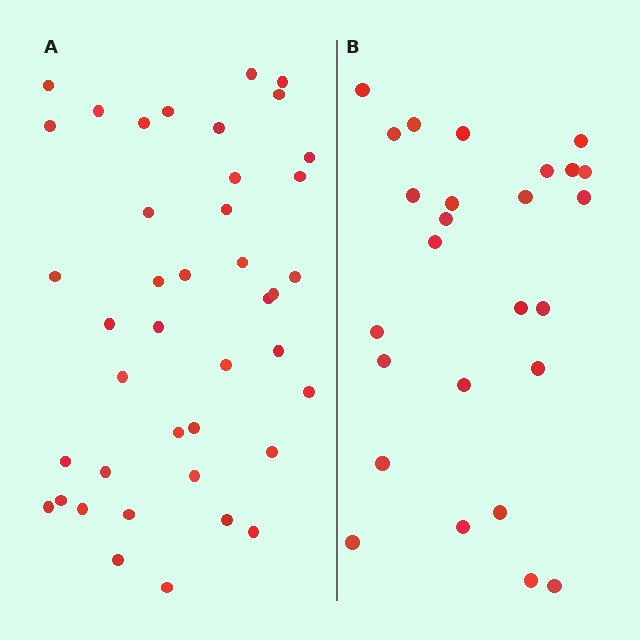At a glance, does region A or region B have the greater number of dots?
Region A (the left region) has more dots.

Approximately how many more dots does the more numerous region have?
Region A has approximately 15 more dots than region B.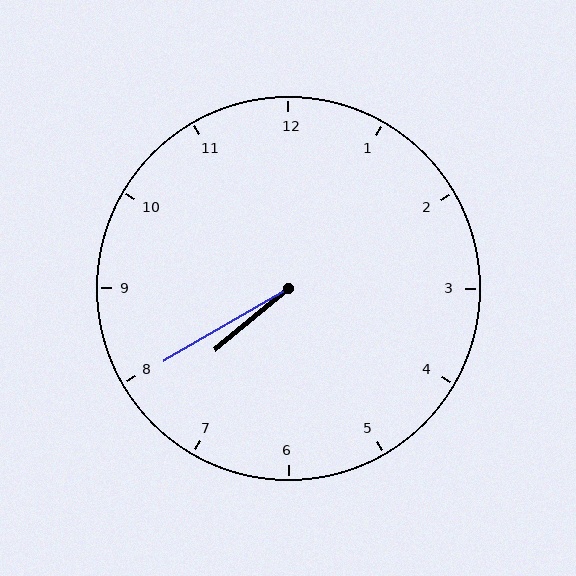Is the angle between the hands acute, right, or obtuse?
It is acute.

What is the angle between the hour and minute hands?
Approximately 10 degrees.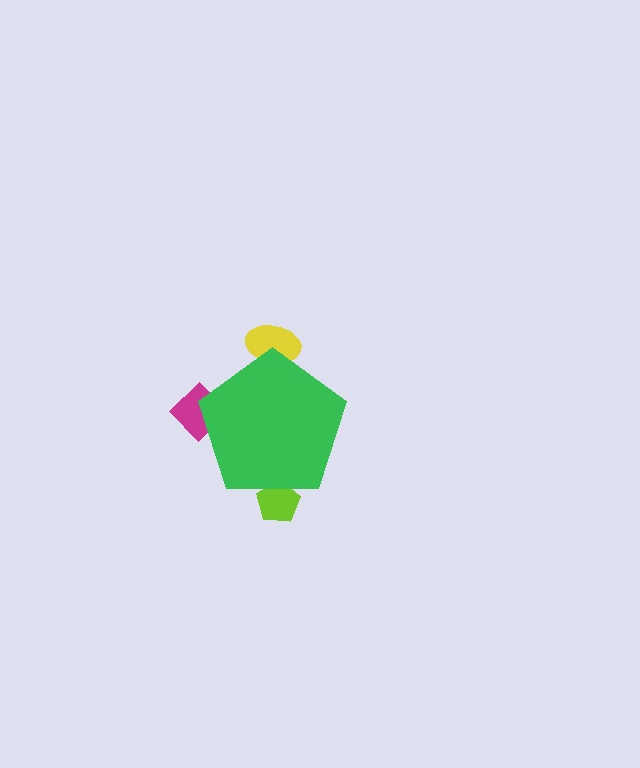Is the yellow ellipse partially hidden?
Yes, the yellow ellipse is partially hidden behind the green pentagon.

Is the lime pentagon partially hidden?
Yes, the lime pentagon is partially hidden behind the green pentagon.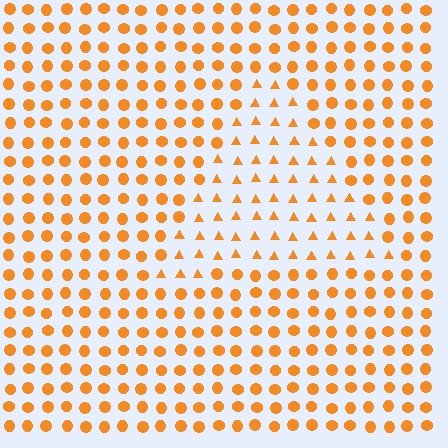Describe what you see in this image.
The image is filled with small orange elements arranged in a uniform grid. A triangle-shaped region contains triangles, while the surrounding area contains circles. The boundary is defined purely by the change in element shape.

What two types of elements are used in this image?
The image uses triangles inside the triangle region and circles outside it.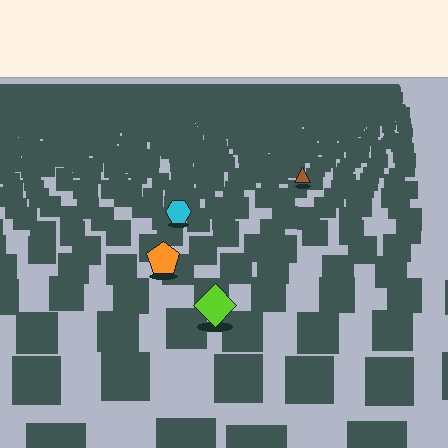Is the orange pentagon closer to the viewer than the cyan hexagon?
Yes. The orange pentagon is closer — you can tell from the texture gradient: the ground texture is coarser near it.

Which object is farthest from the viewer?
The brown triangle is farthest from the viewer. It appears smaller and the ground texture around it is denser.